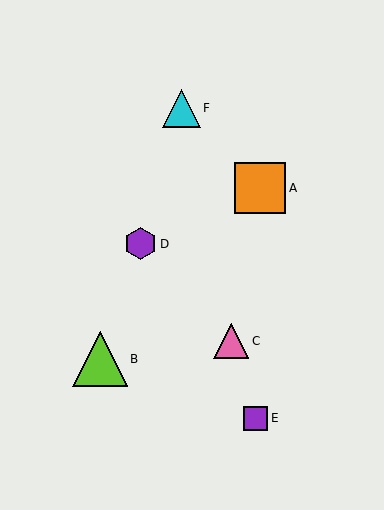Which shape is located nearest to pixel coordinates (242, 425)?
The purple square (labeled E) at (256, 418) is nearest to that location.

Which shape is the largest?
The lime triangle (labeled B) is the largest.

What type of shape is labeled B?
Shape B is a lime triangle.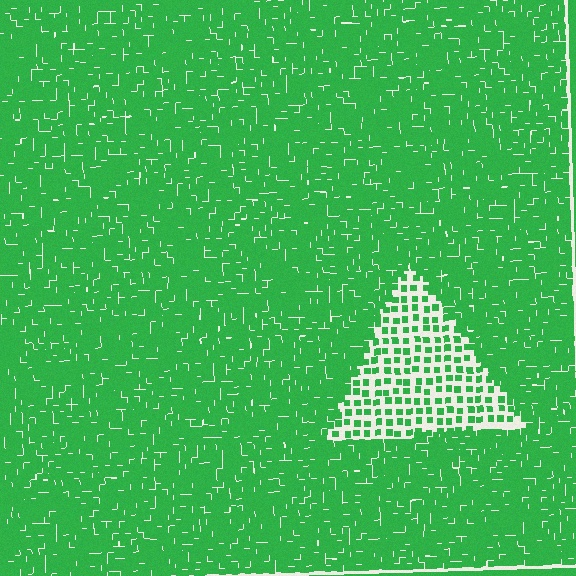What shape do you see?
I see a triangle.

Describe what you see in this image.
The image contains small green elements arranged at two different densities. A triangle-shaped region is visible where the elements are less densely packed than the surrounding area.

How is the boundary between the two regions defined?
The boundary is defined by a change in element density (approximately 2.7x ratio). All elements are the same color, size, and shape.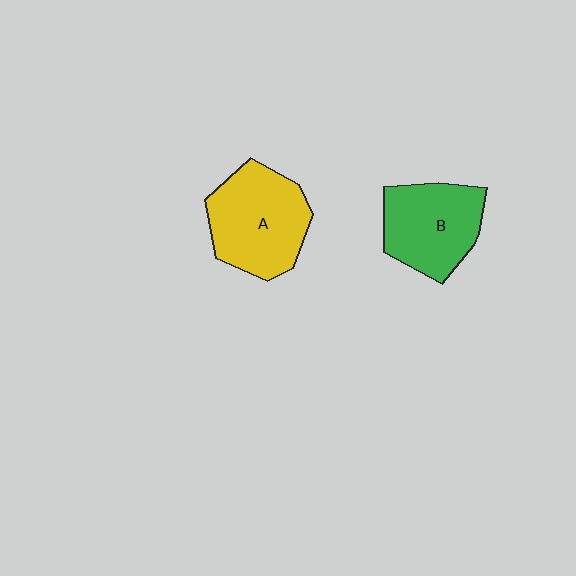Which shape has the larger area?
Shape A (yellow).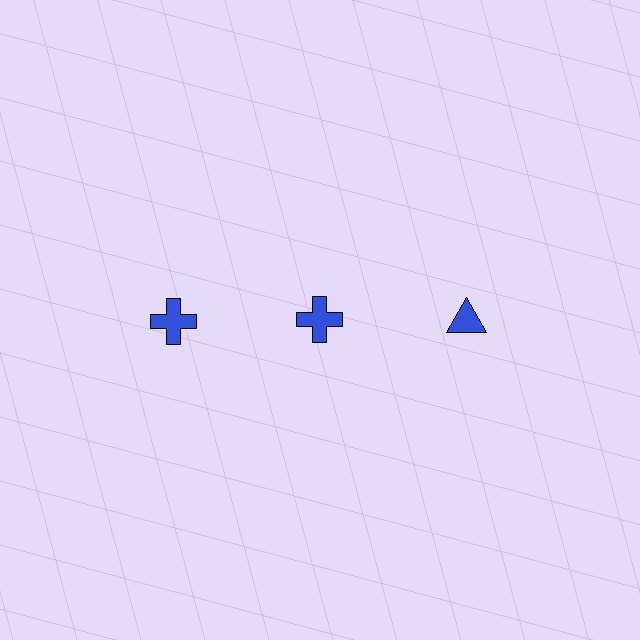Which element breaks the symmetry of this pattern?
The blue triangle in the top row, center column breaks the symmetry. All other shapes are blue crosses.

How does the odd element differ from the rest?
It has a different shape: triangle instead of cross.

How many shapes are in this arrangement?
There are 3 shapes arranged in a grid pattern.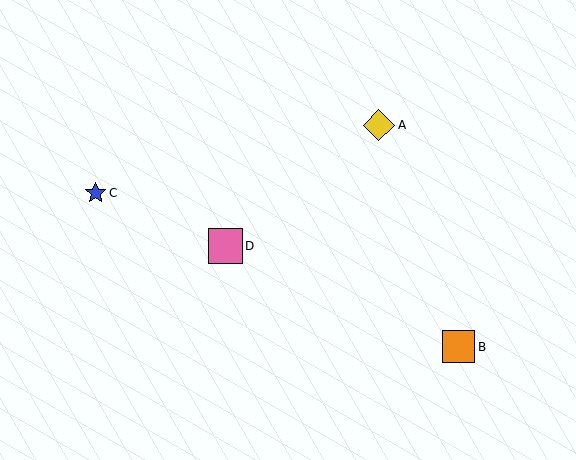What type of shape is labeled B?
Shape B is an orange square.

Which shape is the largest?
The pink square (labeled D) is the largest.